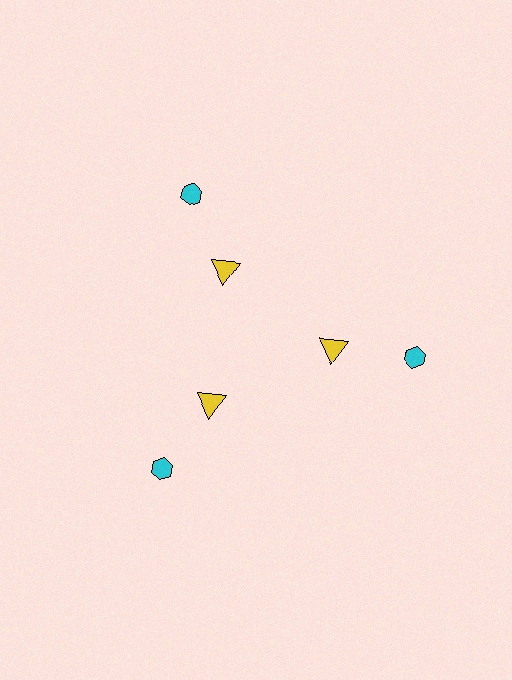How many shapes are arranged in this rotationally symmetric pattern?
There are 6 shapes, arranged in 3 groups of 2.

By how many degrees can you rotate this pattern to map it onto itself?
The pattern maps onto itself every 120 degrees of rotation.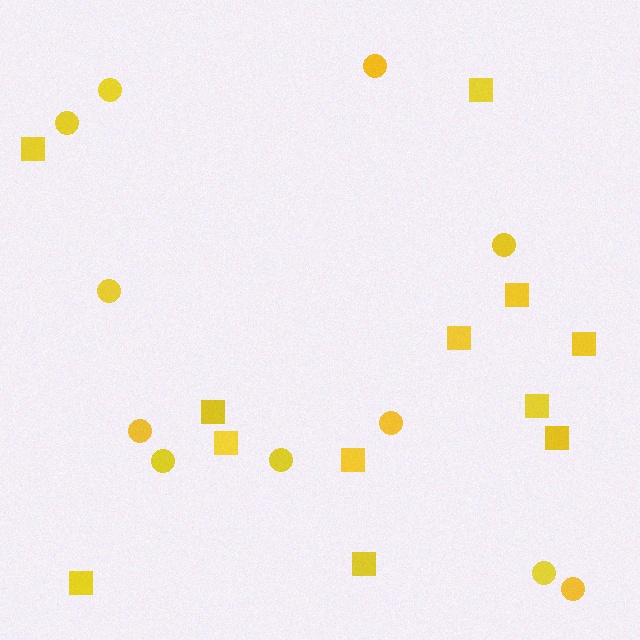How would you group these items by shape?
There are 2 groups: one group of squares (12) and one group of circles (11).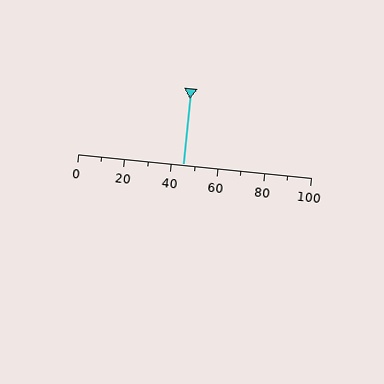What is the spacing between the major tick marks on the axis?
The major ticks are spaced 20 apart.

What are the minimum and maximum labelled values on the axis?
The axis runs from 0 to 100.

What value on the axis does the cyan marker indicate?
The marker indicates approximately 45.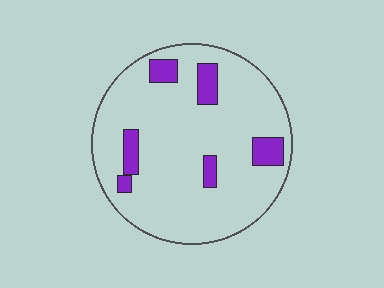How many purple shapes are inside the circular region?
6.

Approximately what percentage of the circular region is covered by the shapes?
Approximately 10%.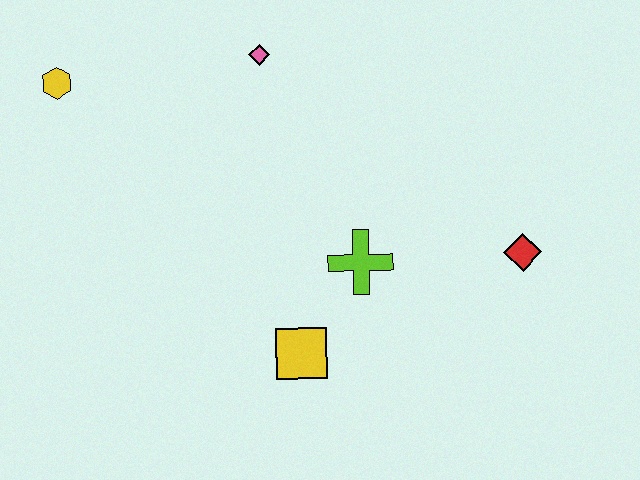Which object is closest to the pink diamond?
The yellow hexagon is closest to the pink diamond.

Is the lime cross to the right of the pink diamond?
Yes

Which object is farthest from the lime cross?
The yellow hexagon is farthest from the lime cross.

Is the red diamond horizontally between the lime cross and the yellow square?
No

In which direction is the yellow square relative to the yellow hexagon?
The yellow square is below the yellow hexagon.